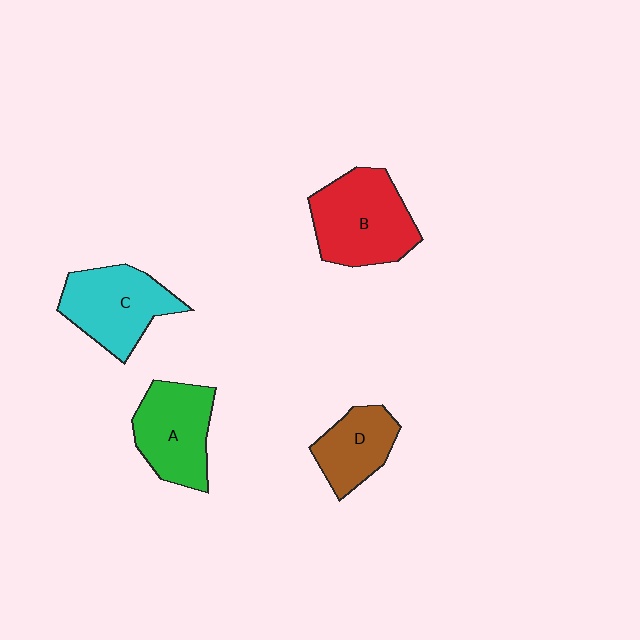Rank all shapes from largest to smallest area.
From largest to smallest: B (red), C (cyan), A (green), D (brown).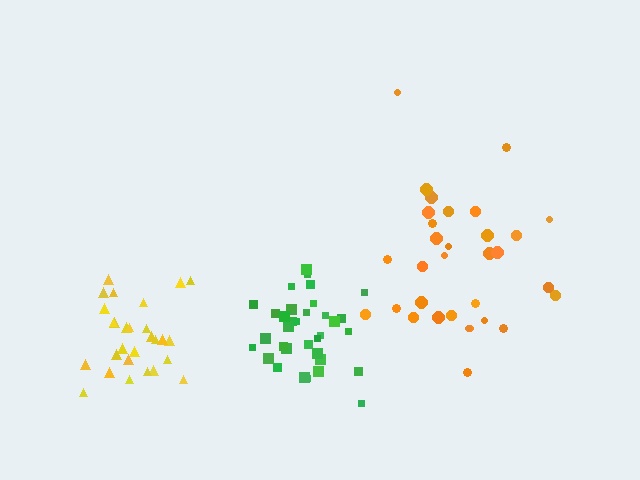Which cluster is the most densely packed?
Green.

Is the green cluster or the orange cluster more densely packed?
Green.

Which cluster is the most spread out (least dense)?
Orange.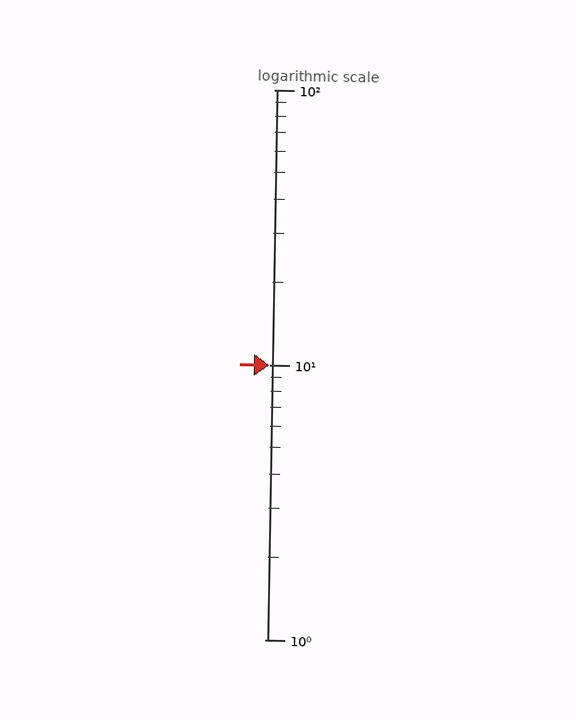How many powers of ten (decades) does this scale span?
The scale spans 2 decades, from 1 to 100.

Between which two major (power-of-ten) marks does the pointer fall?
The pointer is between 10 and 100.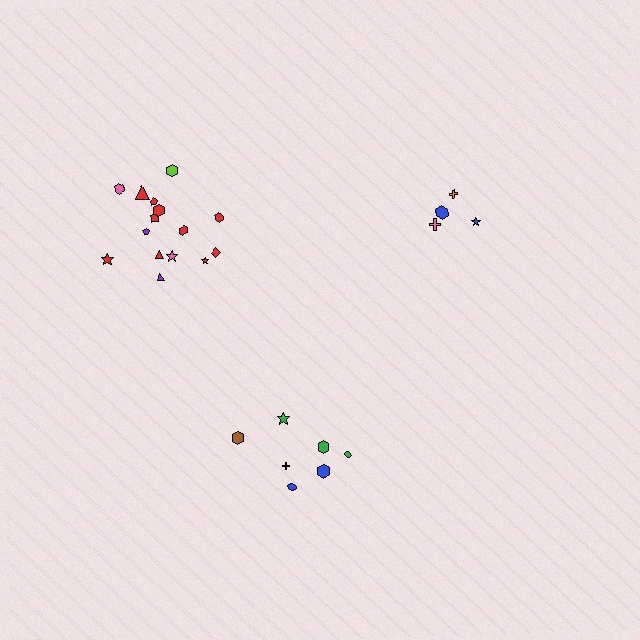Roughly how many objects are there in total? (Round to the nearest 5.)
Roughly 25 objects in total.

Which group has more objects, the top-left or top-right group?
The top-left group.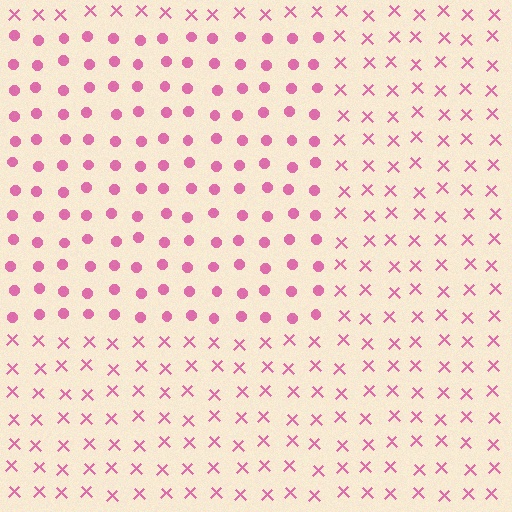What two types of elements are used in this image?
The image uses circles inside the rectangle region and X marks outside it.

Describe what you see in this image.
The image is filled with small pink elements arranged in a uniform grid. A rectangle-shaped region contains circles, while the surrounding area contains X marks. The boundary is defined purely by the change in element shape.